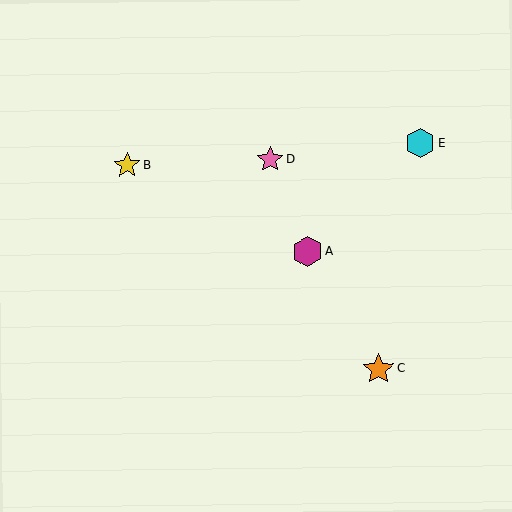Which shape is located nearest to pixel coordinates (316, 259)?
The magenta hexagon (labeled A) at (307, 251) is nearest to that location.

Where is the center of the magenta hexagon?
The center of the magenta hexagon is at (307, 251).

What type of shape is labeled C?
Shape C is an orange star.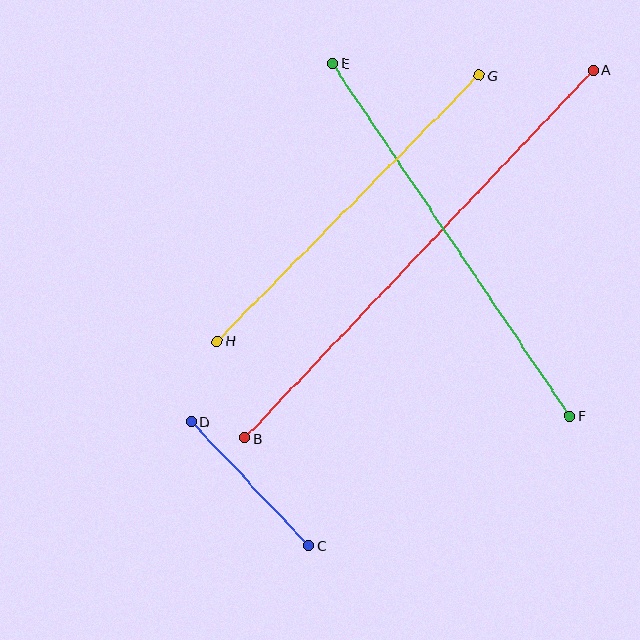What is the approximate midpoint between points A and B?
The midpoint is at approximately (419, 254) pixels.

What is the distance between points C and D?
The distance is approximately 171 pixels.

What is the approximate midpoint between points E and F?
The midpoint is at approximately (451, 240) pixels.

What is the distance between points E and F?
The distance is approximately 425 pixels.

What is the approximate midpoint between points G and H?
The midpoint is at approximately (348, 208) pixels.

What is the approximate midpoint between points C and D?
The midpoint is at approximately (250, 484) pixels.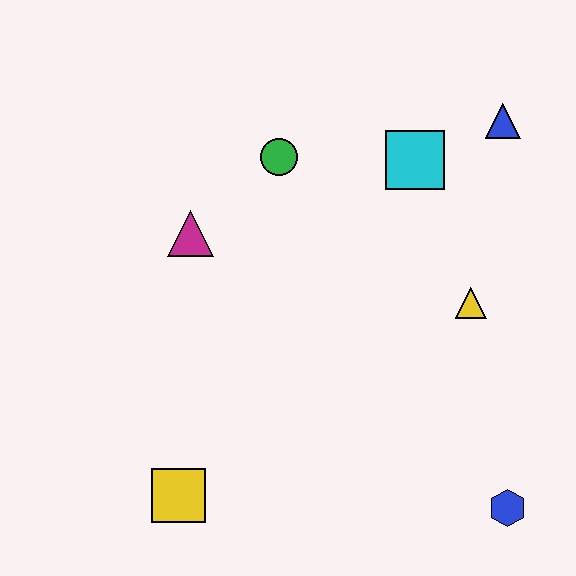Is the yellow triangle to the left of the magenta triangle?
No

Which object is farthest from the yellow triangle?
The yellow square is farthest from the yellow triangle.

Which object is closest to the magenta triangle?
The green circle is closest to the magenta triangle.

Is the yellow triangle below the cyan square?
Yes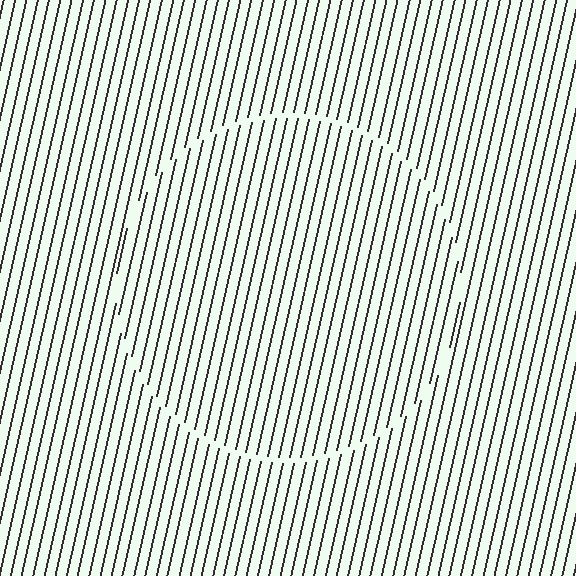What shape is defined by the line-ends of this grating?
An illusory circle. The interior of the shape contains the same grating, shifted by half a period — the contour is defined by the phase discontinuity where line-ends from the inner and outer gratings abut.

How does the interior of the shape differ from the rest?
The interior of the shape contains the same grating, shifted by half a period — the contour is defined by the phase discontinuity where line-ends from the inner and outer gratings abut.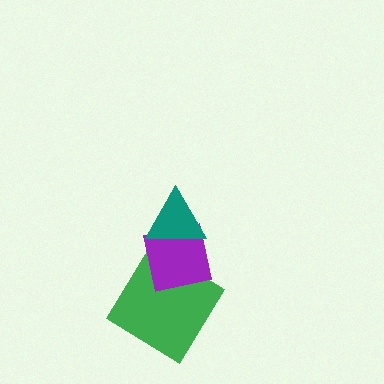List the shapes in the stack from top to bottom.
From top to bottom: the teal triangle, the purple square, the green diamond.